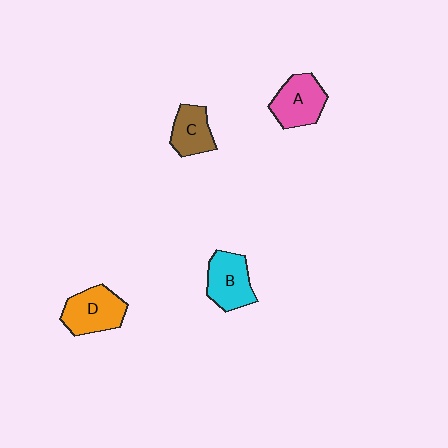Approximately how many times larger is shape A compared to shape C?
Approximately 1.3 times.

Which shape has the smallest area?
Shape C (brown).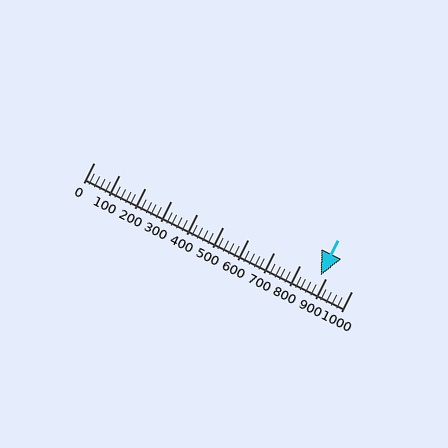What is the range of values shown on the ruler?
The ruler shows values from 0 to 1000.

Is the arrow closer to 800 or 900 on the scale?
The arrow is closer to 900.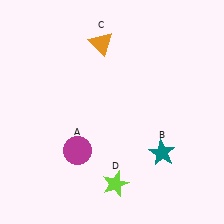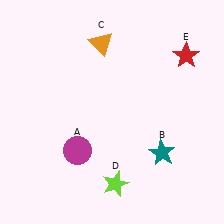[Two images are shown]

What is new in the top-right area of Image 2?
A red star (E) was added in the top-right area of Image 2.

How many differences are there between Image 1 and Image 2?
There is 1 difference between the two images.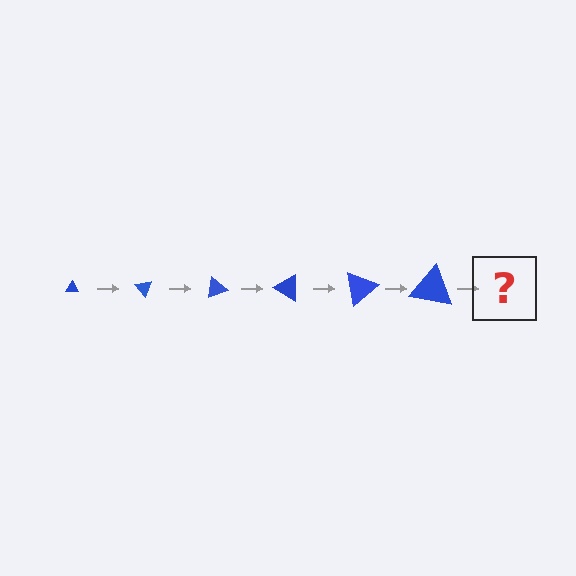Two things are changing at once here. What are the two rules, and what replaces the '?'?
The two rules are that the triangle grows larger each step and it rotates 50 degrees each step. The '?' should be a triangle, larger than the previous one and rotated 300 degrees from the start.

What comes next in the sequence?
The next element should be a triangle, larger than the previous one and rotated 300 degrees from the start.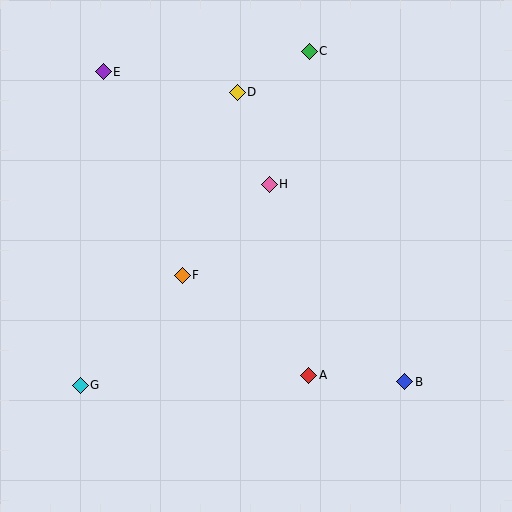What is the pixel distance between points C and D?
The distance between C and D is 83 pixels.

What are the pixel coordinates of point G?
Point G is at (80, 385).